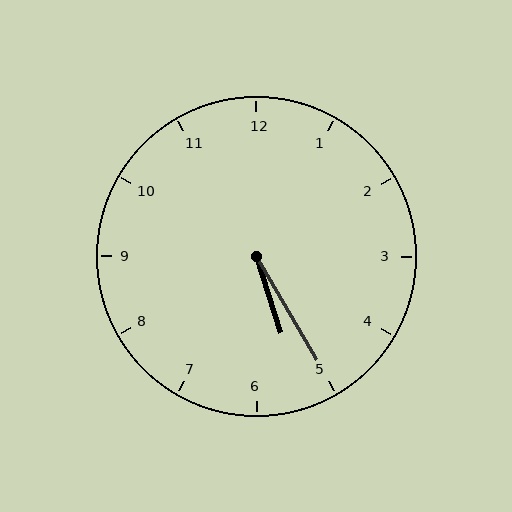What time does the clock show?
5:25.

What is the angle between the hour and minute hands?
Approximately 12 degrees.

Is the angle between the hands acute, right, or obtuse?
It is acute.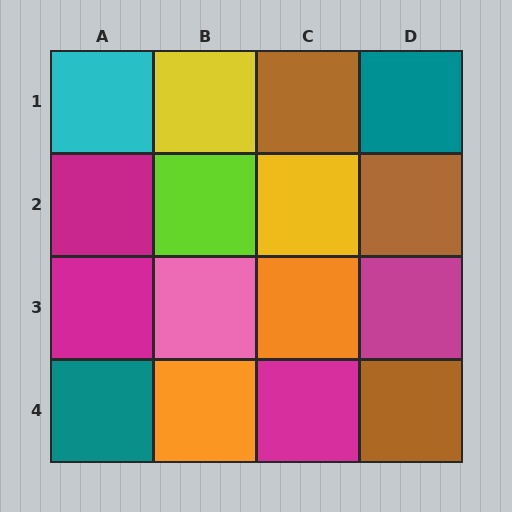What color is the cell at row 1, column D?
Teal.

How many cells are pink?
1 cell is pink.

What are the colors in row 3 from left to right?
Magenta, pink, orange, magenta.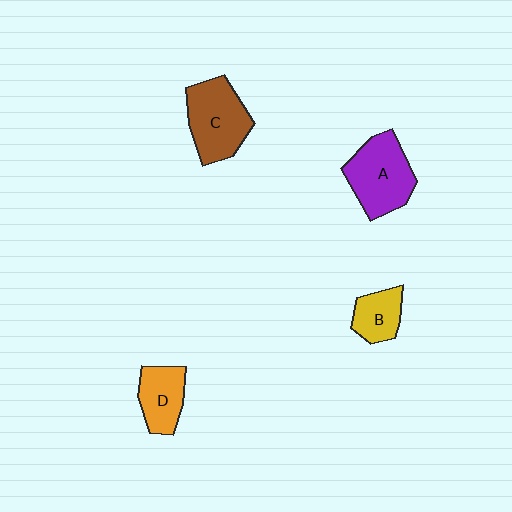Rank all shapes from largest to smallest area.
From largest to smallest: A (purple), C (brown), D (orange), B (yellow).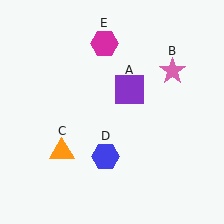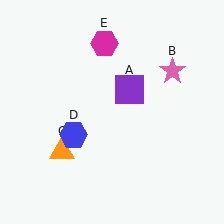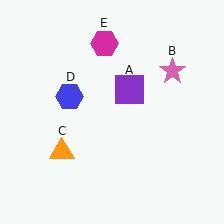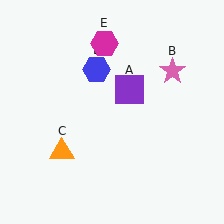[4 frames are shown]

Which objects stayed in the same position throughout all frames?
Purple square (object A) and pink star (object B) and orange triangle (object C) and magenta hexagon (object E) remained stationary.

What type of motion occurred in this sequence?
The blue hexagon (object D) rotated clockwise around the center of the scene.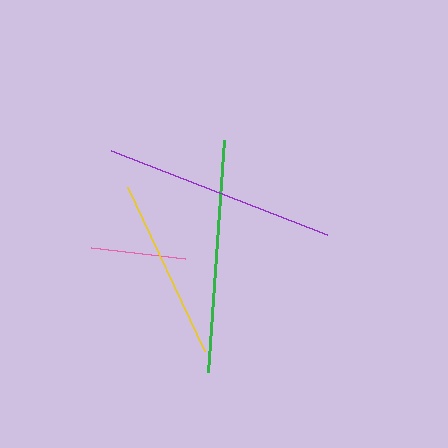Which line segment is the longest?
The green line is the longest at approximately 233 pixels.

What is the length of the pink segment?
The pink segment is approximately 94 pixels long.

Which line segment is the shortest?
The pink line is the shortest at approximately 94 pixels.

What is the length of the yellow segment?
The yellow segment is approximately 181 pixels long.